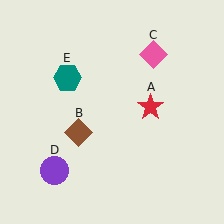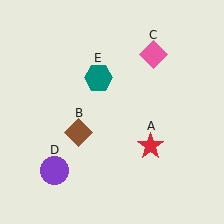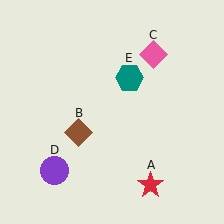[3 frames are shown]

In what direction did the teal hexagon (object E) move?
The teal hexagon (object E) moved right.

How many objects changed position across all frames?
2 objects changed position: red star (object A), teal hexagon (object E).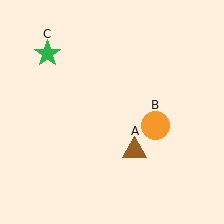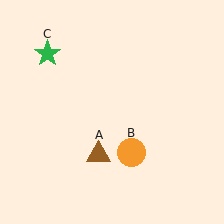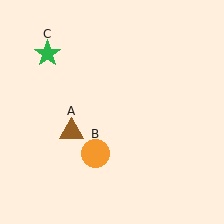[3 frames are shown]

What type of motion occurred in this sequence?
The brown triangle (object A), orange circle (object B) rotated clockwise around the center of the scene.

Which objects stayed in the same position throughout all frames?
Green star (object C) remained stationary.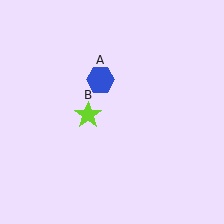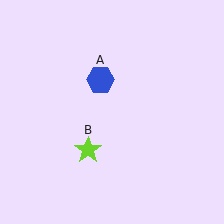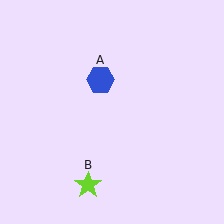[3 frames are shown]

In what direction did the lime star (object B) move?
The lime star (object B) moved down.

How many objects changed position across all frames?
1 object changed position: lime star (object B).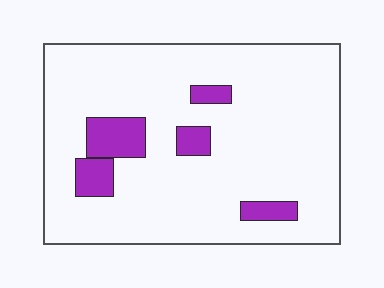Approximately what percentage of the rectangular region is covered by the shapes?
Approximately 10%.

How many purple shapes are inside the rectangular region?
5.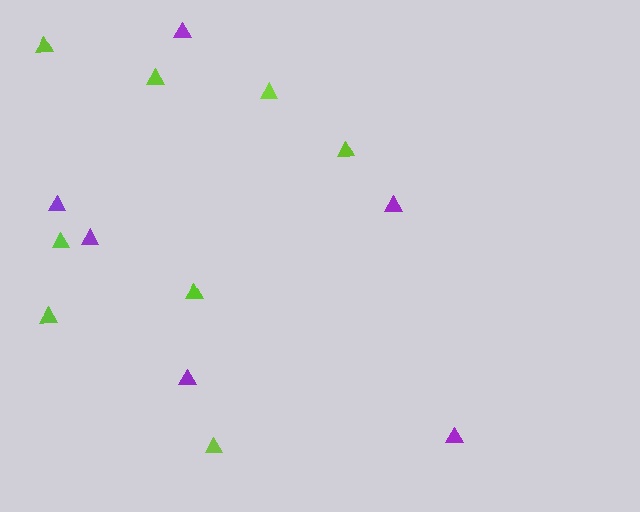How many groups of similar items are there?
There are 2 groups: one group of purple triangles (6) and one group of lime triangles (8).